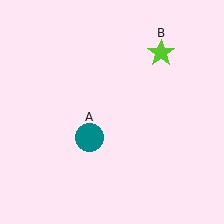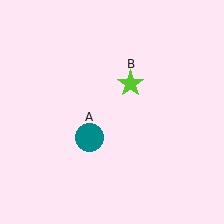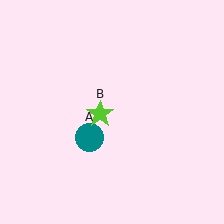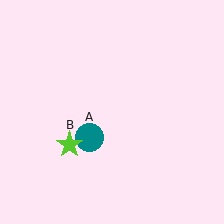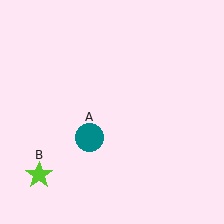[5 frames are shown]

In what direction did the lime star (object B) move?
The lime star (object B) moved down and to the left.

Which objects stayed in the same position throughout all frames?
Teal circle (object A) remained stationary.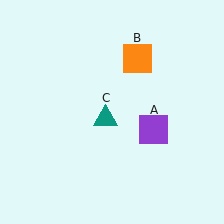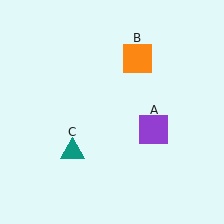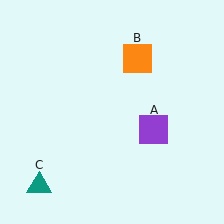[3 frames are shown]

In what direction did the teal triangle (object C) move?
The teal triangle (object C) moved down and to the left.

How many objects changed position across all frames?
1 object changed position: teal triangle (object C).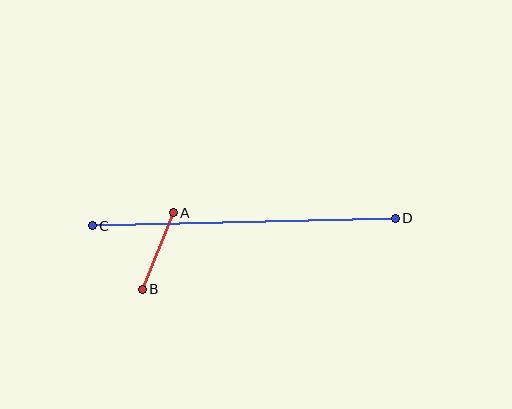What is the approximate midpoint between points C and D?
The midpoint is at approximately (244, 222) pixels.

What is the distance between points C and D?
The distance is approximately 303 pixels.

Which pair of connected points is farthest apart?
Points C and D are farthest apart.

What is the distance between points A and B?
The distance is approximately 83 pixels.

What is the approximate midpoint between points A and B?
The midpoint is at approximately (158, 251) pixels.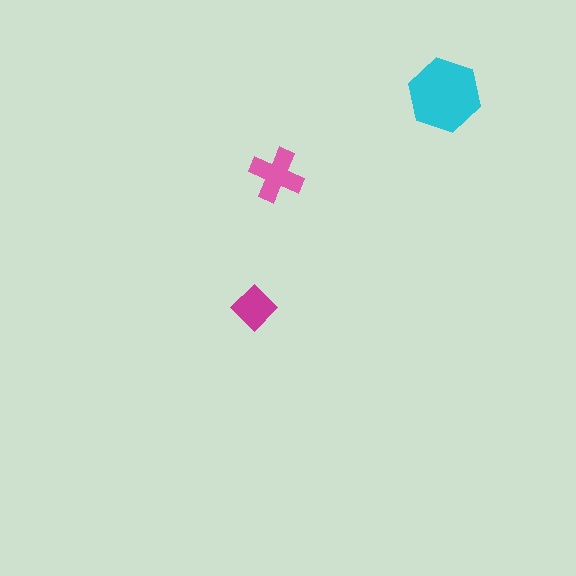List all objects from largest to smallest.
The cyan hexagon, the pink cross, the magenta diamond.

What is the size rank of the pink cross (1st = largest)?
2nd.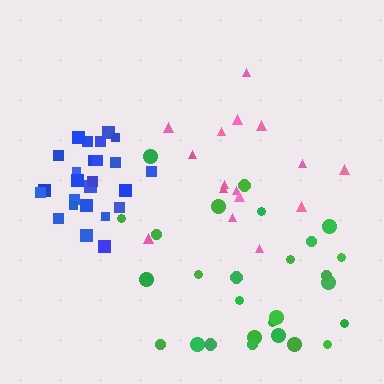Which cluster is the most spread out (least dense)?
Green.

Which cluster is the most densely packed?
Blue.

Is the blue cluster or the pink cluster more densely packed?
Blue.